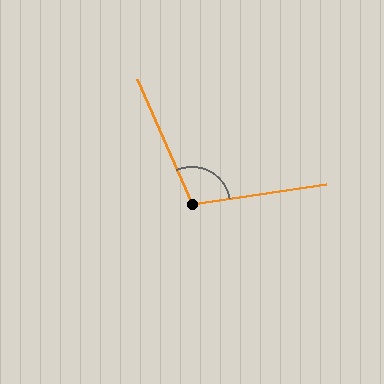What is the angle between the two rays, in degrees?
Approximately 105 degrees.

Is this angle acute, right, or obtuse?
It is obtuse.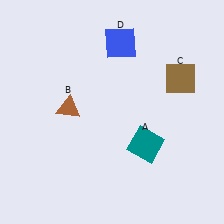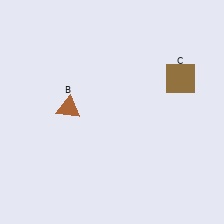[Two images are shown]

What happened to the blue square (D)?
The blue square (D) was removed in Image 2. It was in the top-right area of Image 1.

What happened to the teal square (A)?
The teal square (A) was removed in Image 2. It was in the bottom-right area of Image 1.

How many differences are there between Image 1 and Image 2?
There are 2 differences between the two images.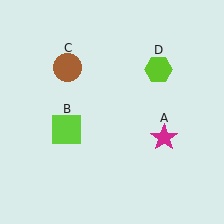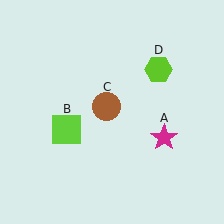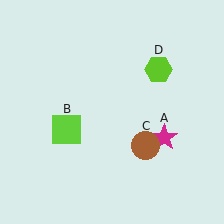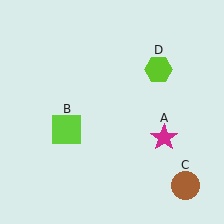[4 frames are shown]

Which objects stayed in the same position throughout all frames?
Magenta star (object A) and lime square (object B) and lime hexagon (object D) remained stationary.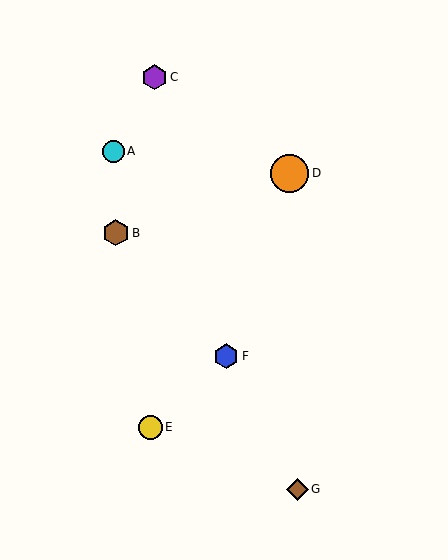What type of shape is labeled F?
Shape F is a blue hexagon.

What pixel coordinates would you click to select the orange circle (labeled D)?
Click at (289, 173) to select the orange circle D.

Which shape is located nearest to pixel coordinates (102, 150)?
The cyan circle (labeled A) at (113, 151) is nearest to that location.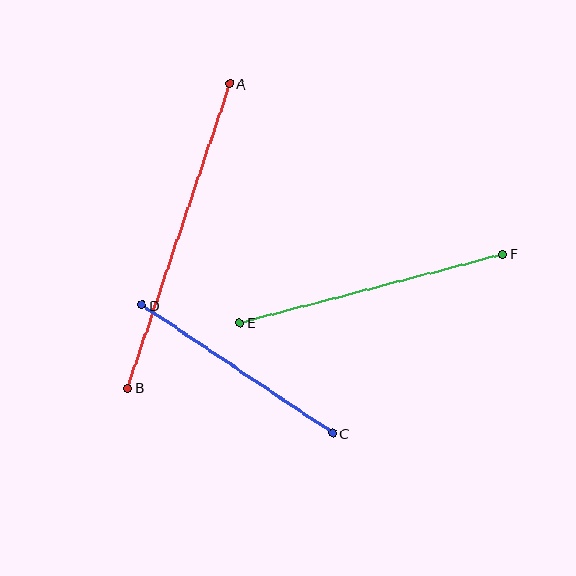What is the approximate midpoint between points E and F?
The midpoint is at approximately (371, 289) pixels.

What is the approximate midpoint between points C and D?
The midpoint is at approximately (238, 369) pixels.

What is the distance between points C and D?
The distance is approximately 230 pixels.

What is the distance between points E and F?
The distance is approximately 272 pixels.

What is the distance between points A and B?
The distance is approximately 321 pixels.